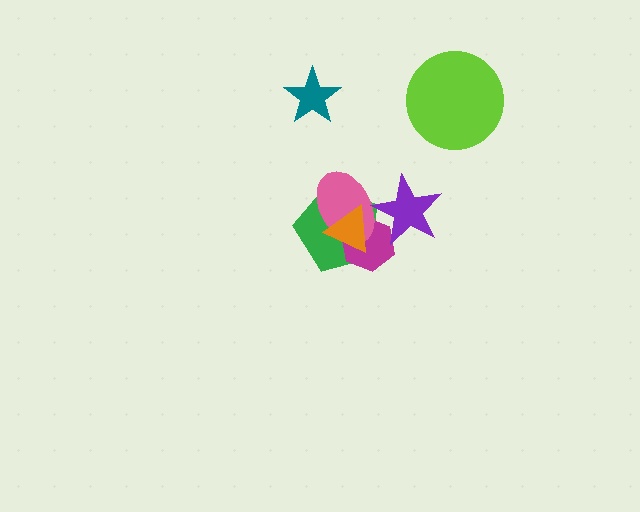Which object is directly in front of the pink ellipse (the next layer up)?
The orange triangle is directly in front of the pink ellipse.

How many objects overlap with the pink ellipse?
4 objects overlap with the pink ellipse.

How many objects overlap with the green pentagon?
4 objects overlap with the green pentagon.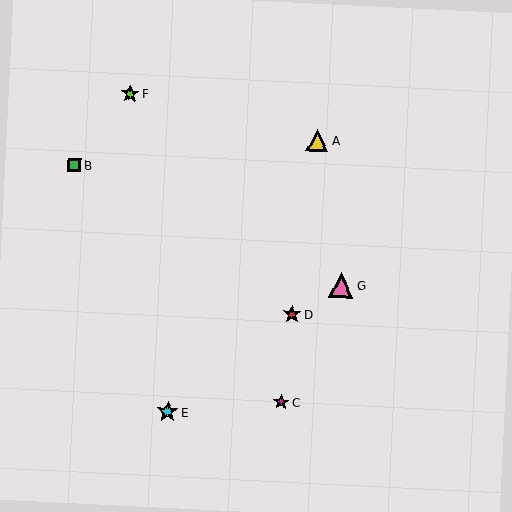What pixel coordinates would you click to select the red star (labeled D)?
Click at (292, 314) to select the red star D.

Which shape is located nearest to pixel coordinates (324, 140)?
The yellow triangle (labeled A) at (318, 140) is nearest to that location.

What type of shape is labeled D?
Shape D is a red star.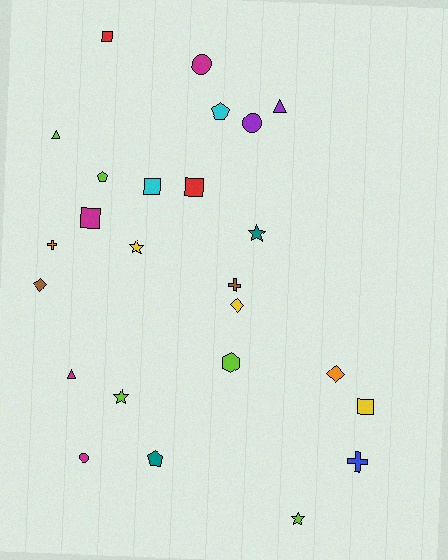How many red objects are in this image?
There are 2 red objects.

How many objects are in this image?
There are 25 objects.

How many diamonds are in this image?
There are 3 diamonds.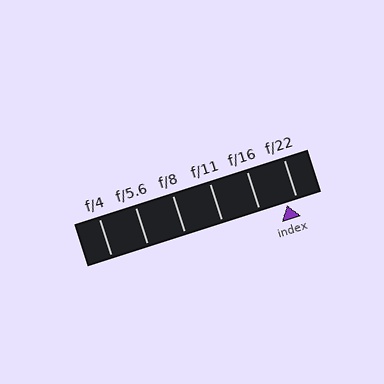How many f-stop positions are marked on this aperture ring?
There are 6 f-stop positions marked.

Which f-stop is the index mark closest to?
The index mark is closest to f/22.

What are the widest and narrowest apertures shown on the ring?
The widest aperture shown is f/4 and the narrowest is f/22.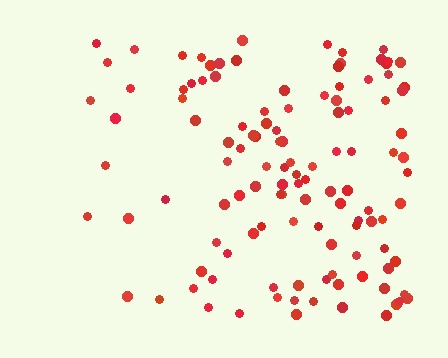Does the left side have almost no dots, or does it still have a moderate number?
Still a moderate number, just noticeably fewer than the right.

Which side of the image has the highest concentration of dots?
The right.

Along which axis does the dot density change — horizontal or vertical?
Horizontal.